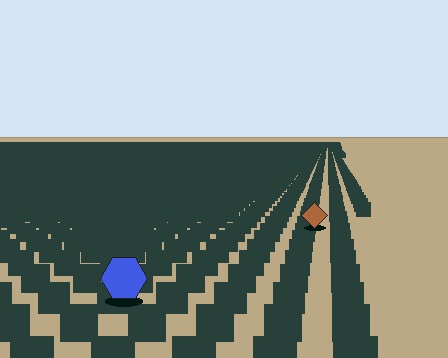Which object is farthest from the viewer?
The brown diamond is farthest from the viewer. It appears smaller and the ground texture around it is denser.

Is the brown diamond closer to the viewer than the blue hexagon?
No. The blue hexagon is closer — you can tell from the texture gradient: the ground texture is coarser near it.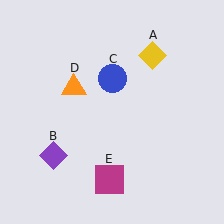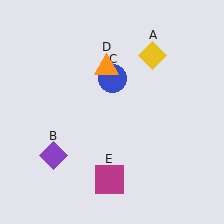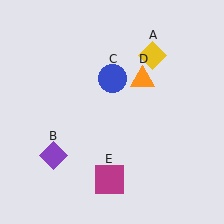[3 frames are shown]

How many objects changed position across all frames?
1 object changed position: orange triangle (object D).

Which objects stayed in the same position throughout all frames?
Yellow diamond (object A) and purple diamond (object B) and blue circle (object C) and magenta square (object E) remained stationary.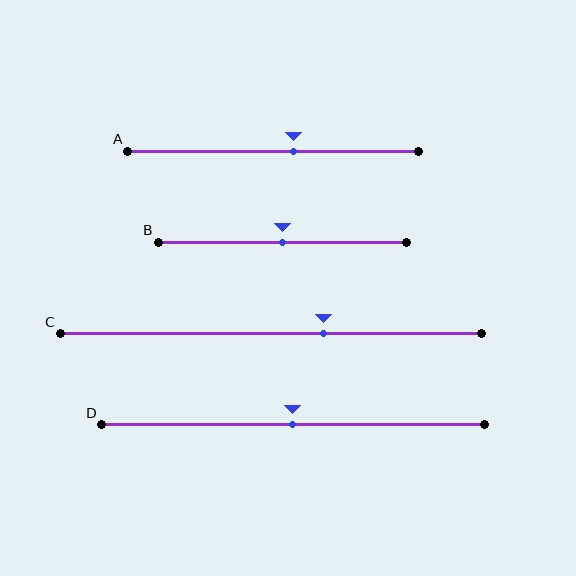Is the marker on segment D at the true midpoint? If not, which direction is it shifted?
Yes, the marker on segment D is at the true midpoint.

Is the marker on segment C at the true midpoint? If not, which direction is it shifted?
No, the marker on segment C is shifted to the right by about 13% of the segment length.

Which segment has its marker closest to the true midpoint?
Segment B has its marker closest to the true midpoint.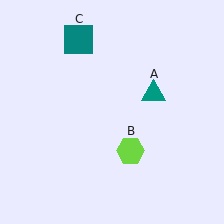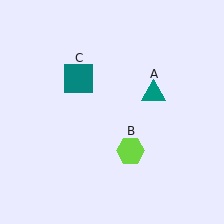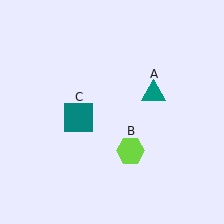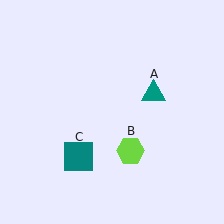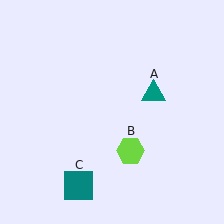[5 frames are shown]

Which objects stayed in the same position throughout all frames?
Teal triangle (object A) and lime hexagon (object B) remained stationary.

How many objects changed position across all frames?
1 object changed position: teal square (object C).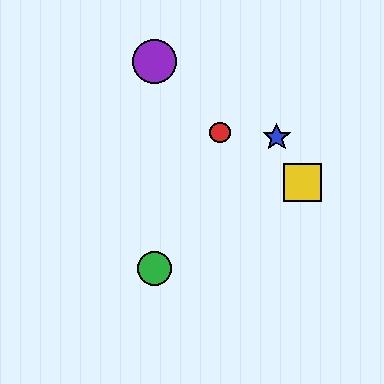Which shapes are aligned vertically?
The green circle, the purple circle are aligned vertically.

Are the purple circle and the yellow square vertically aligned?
No, the purple circle is at x≈155 and the yellow square is at x≈303.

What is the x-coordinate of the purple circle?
The purple circle is at x≈155.